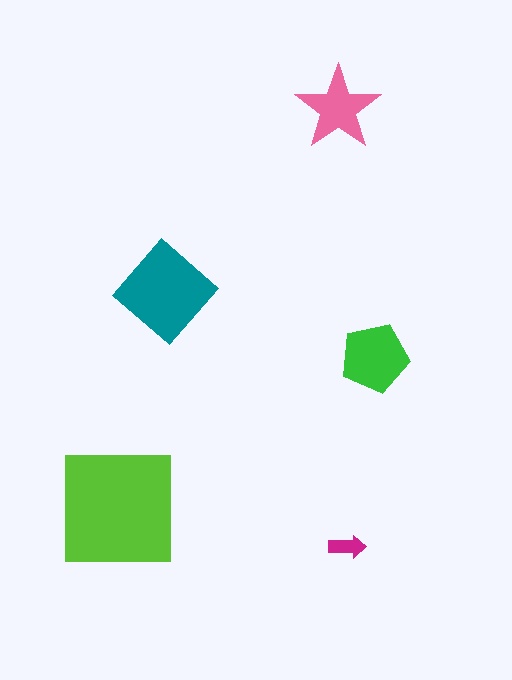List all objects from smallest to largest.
The magenta arrow, the pink star, the green pentagon, the teal diamond, the lime square.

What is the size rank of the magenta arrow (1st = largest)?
5th.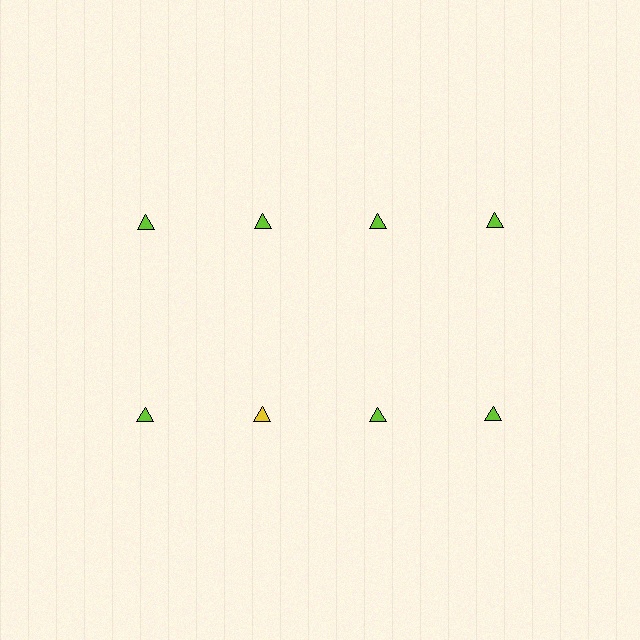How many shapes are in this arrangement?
There are 8 shapes arranged in a grid pattern.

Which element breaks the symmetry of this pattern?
The yellow triangle in the second row, second from left column breaks the symmetry. All other shapes are lime triangles.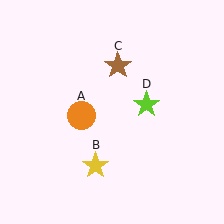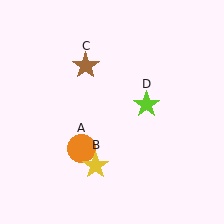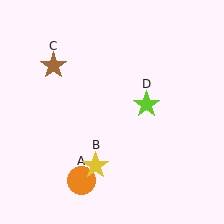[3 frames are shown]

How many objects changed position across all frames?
2 objects changed position: orange circle (object A), brown star (object C).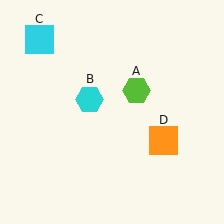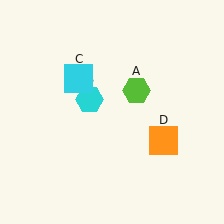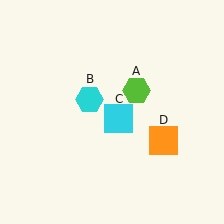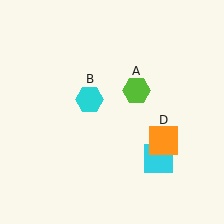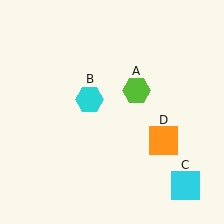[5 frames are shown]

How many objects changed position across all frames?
1 object changed position: cyan square (object C).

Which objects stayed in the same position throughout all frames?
Lime hexagon (object A) and cyan hexagon (object B) and orange square (object D) remained stationary.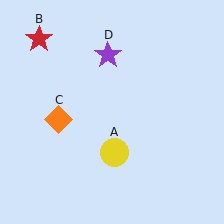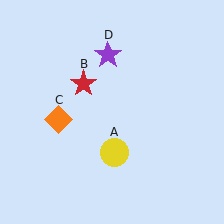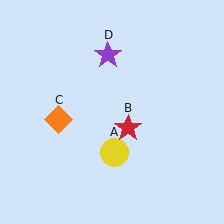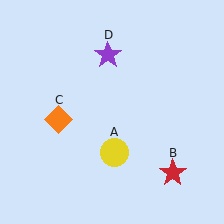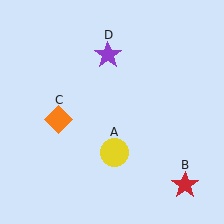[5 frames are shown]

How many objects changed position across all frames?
1 object changed position: red star (object B).